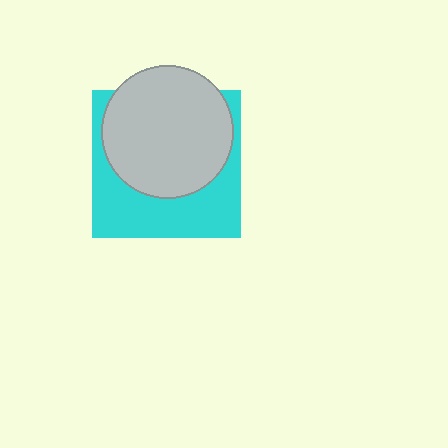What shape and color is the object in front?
The object in front is a light gray circle.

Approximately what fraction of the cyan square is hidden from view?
Roughly 55% of the cyan square is hidden behind the light gray circle.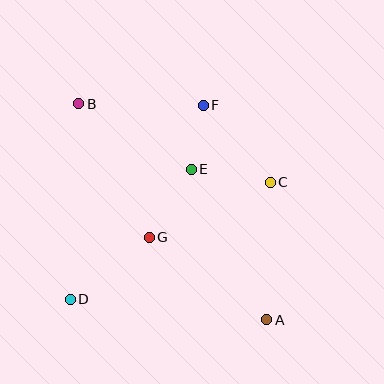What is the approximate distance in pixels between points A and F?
The distance between A and F is approximately 224 pixels.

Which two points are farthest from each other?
Points A and B are farthest from each other.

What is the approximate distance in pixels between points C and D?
The distance between C and D is approximately 232 pixels.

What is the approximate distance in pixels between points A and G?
The distance between A and G is approximately 144 pixels.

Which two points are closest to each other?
Points E and F are closest to each other.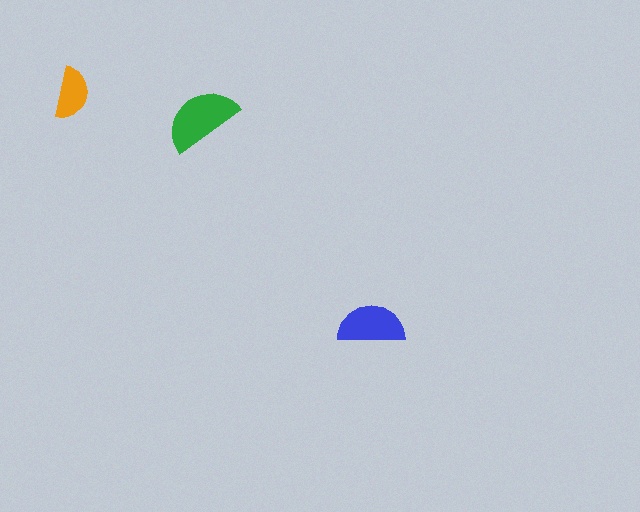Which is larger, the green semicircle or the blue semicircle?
The green one.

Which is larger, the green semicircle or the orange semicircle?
The green one.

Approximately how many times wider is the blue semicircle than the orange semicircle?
About 1.5 times wider.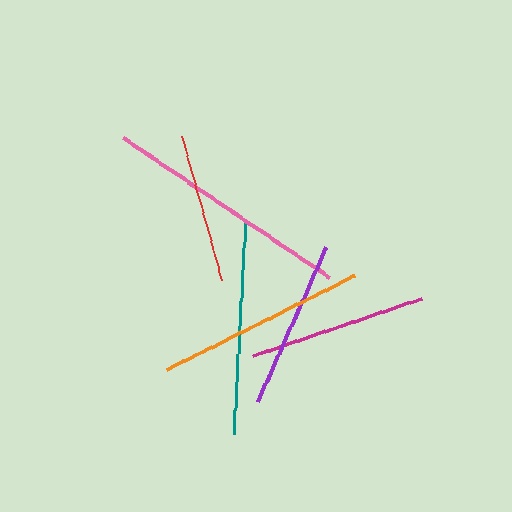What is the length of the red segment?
The red segment is approximately 149 pixels long.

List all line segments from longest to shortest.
From longest to shortest: pink, teal, orange, magenta, purple, red.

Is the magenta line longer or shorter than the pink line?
The pink line is longer than the magenta line.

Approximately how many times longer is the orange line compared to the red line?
The orange line is approximately 1.4 times the length of the red line.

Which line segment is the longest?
The pink line is the longest at approximately 249 pixels.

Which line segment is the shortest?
The red line is the shortest at approximately 149 pixels.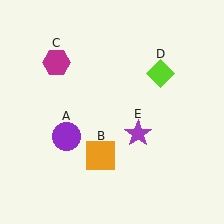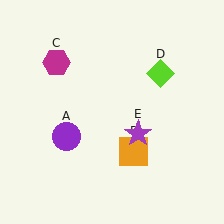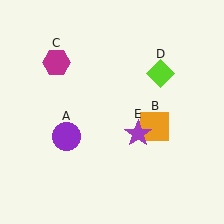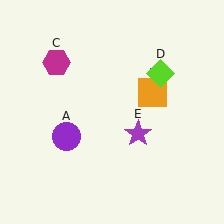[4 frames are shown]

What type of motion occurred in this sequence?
The orange square (object B) rotated counterclockwise around the center of the scene.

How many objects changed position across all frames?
1 object changed position: orange square (object B).